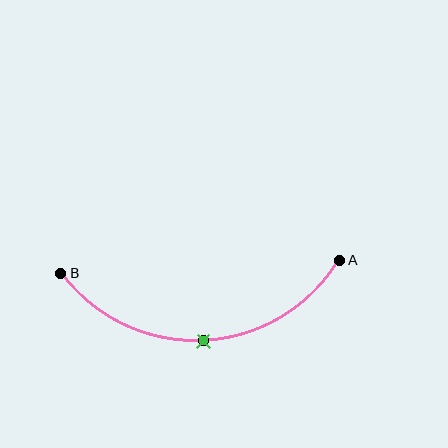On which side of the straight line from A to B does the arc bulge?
The arc bulges below the straight line connecting A and B.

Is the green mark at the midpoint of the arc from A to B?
Yes. The green mark lies on the arc at equal arc-length from both A and B — it is the arc midpoint.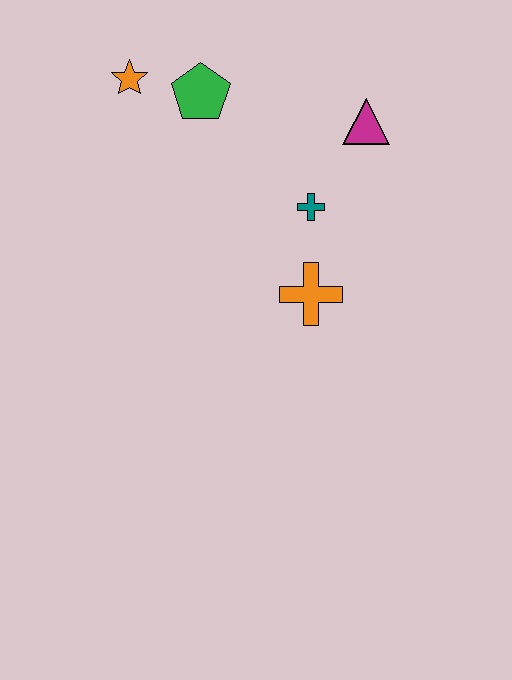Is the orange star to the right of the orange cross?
No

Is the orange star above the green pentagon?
Yes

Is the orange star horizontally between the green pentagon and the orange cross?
No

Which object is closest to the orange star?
The green pentagon is closest to the orange star.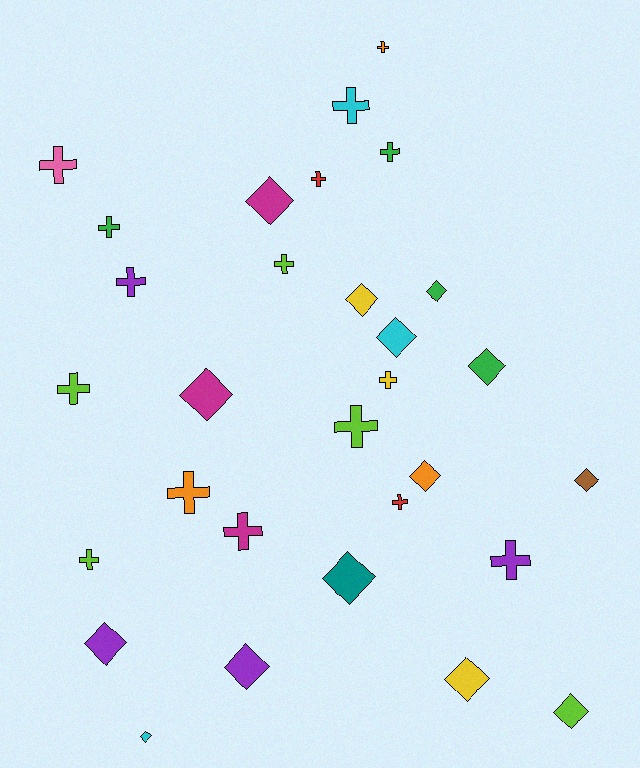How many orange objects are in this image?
There are 3 orange objects.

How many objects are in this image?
There are 30 objects.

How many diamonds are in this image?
There are 14 diamonds.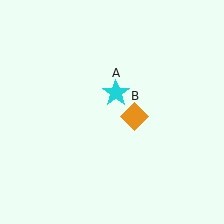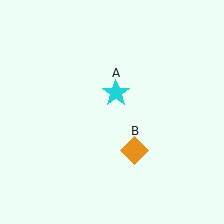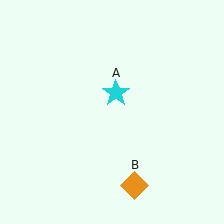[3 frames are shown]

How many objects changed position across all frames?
1 object changed position: orange diamond (object B).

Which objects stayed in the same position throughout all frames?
Cyan star (object A) remained stationary.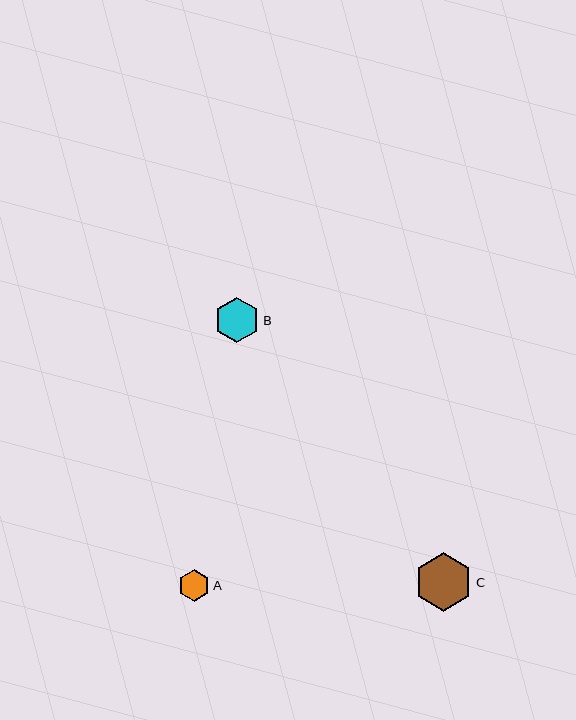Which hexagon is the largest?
Hexagon C is the largest with a size of approximately 58 pixels.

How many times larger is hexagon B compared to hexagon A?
Hexagon B is approximately 1.4 times the size of hexagon A.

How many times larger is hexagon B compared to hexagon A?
Hexagon B is approximately 1.4 times the size of hexagon A.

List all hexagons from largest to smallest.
From largest to smallest: C, B, A.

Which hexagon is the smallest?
Hexagon A is the smallest with a size of approximately 32 pixels.